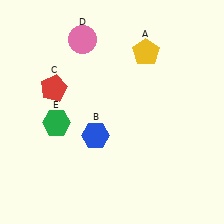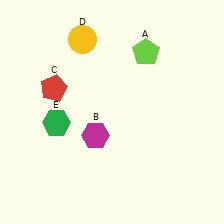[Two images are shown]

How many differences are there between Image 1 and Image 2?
There are 3 differences between the two images.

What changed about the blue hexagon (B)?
In Image 1, B is blue. In Image 2, it changed to magenta.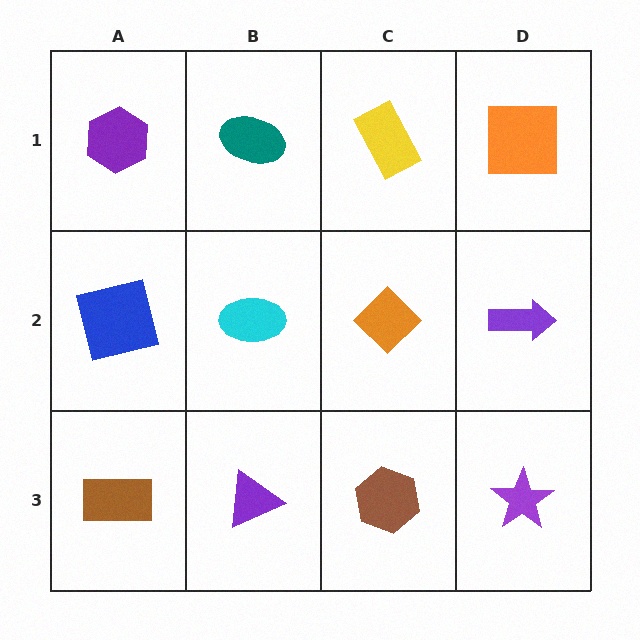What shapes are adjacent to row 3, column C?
An orange diamond (row 2, column C), a purple triangle (row 3, column B), a purple star (row 3, column D).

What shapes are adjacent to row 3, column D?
A purple arrow (row 2, column D), a brown hexagon (row 3, column C).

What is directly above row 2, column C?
A yellow rectangle.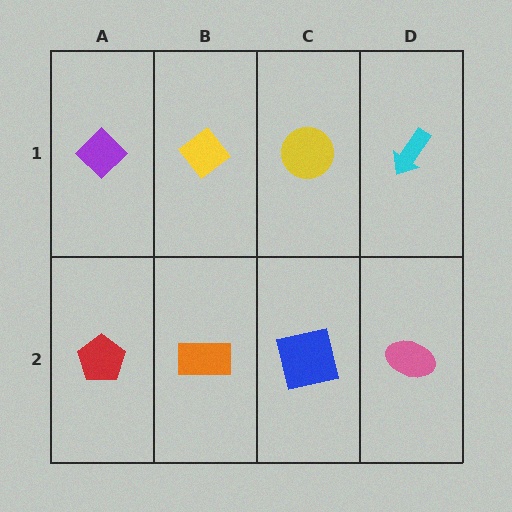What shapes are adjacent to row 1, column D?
A pink ellipse (row 2, column D), a yellow circle (row 1, column C).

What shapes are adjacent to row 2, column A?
A purple diamond (row 1, column A), an orange rectangle (row 2, column B).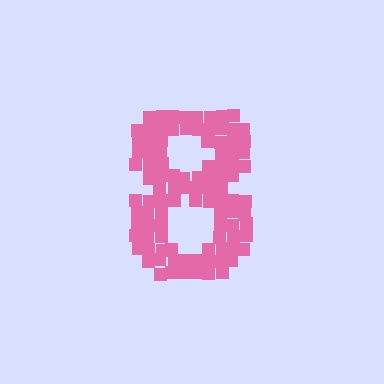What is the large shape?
The large shape is the digit 8.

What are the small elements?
The small elements are squares.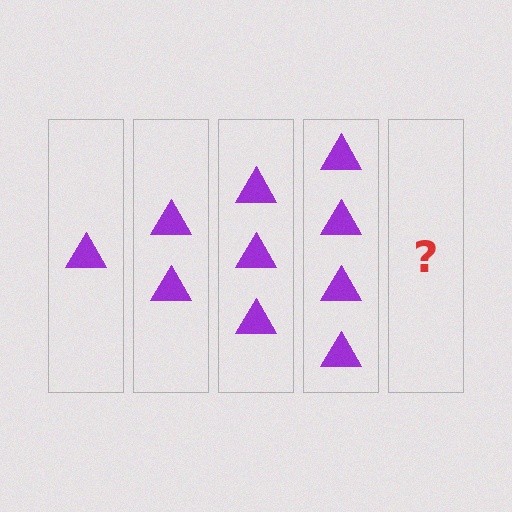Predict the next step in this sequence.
The next step is 5 triangles.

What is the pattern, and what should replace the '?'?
The pattern is that each step adds one more triangle. The '?' should be 5 triangles.